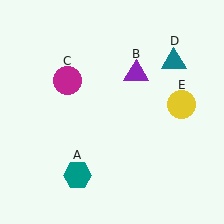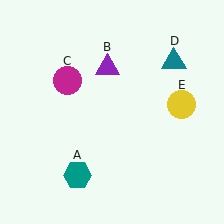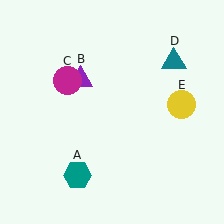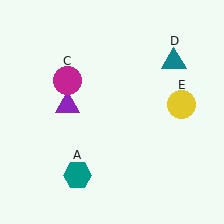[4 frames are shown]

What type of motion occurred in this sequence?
The purple triangle (object B) rotated counterclockwise around the center of the scene.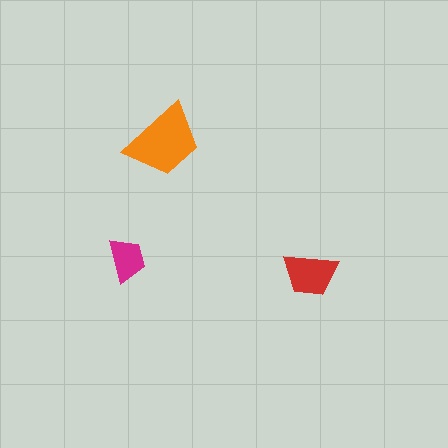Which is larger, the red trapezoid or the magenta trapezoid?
The red one.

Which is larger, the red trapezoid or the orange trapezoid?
The orange one.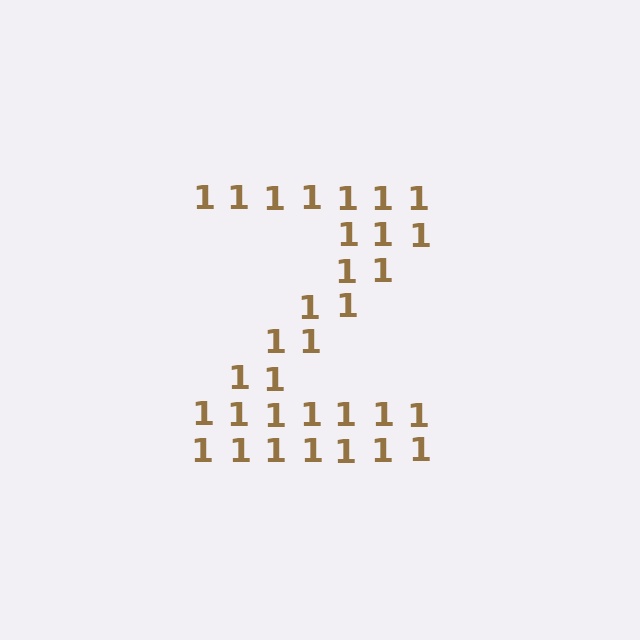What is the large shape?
The large shape is the letter Z.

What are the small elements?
The small elements are digit 1's.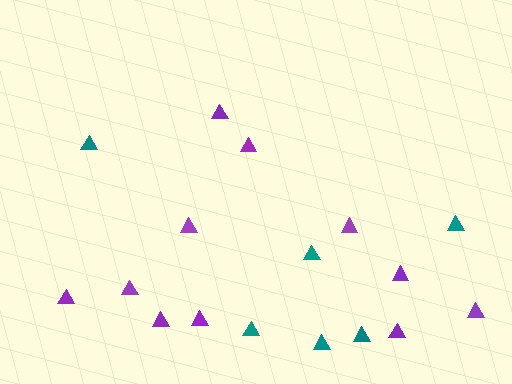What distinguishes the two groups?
There are 2 groups: one group of teal triangles (6) and one group of purple triangles (11).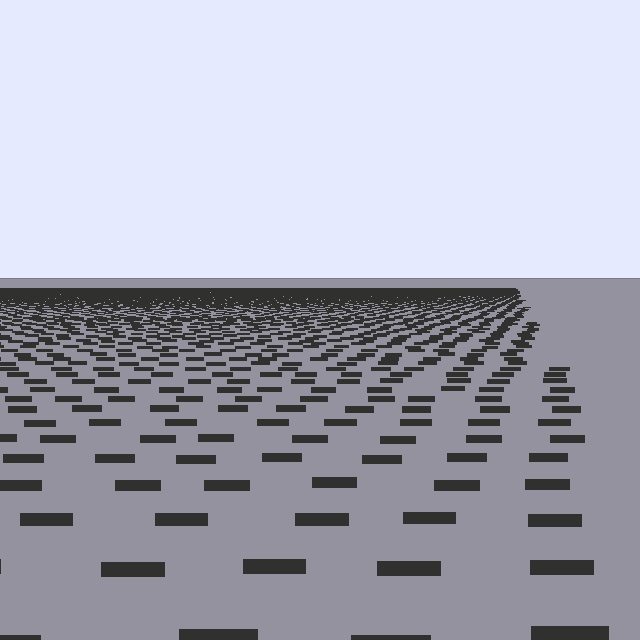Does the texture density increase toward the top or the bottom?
Density increases toward the top.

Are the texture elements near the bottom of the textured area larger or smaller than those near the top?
Larger. Near the bottom, elements are closer to the viewer and appear at a bigger on-screen size.